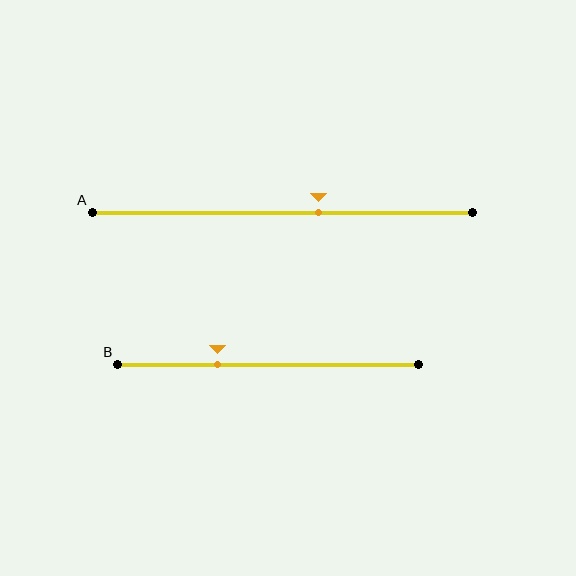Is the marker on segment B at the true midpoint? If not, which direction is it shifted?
No, the marker on segment B is shifted to the left by about 17% of the segment length.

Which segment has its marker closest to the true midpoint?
Segment A has its marker closest to the true midpoint.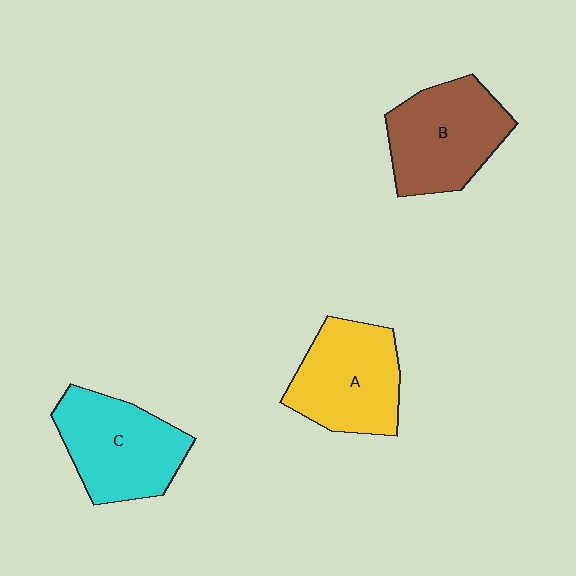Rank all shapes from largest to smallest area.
From largest to smallest: B (brown), C (cyan), A (yellow).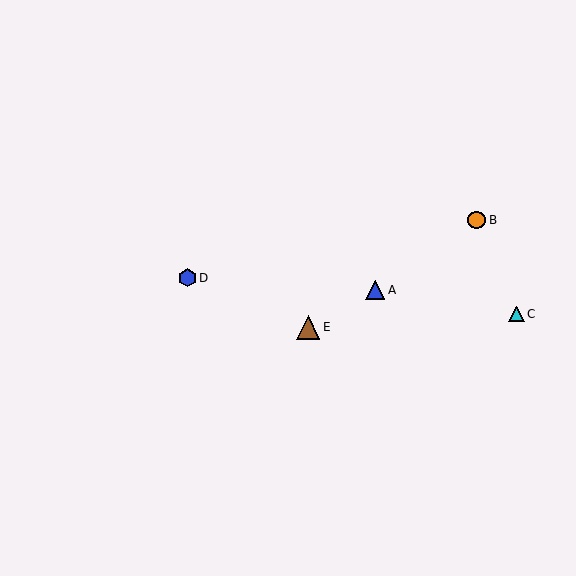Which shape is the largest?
The brown triangle (labeled E) is the largest.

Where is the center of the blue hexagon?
The center of the blue hexagon is at (187, 278).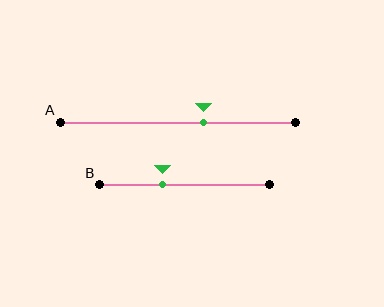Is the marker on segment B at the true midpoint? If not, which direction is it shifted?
No, the marker on segment B is shifted to the left by about 13% of the segment length.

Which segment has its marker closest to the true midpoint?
Segment A has its marker closest to the true midpoint.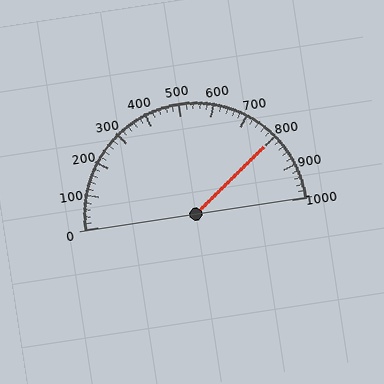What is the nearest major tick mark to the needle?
The nearest major tick mark is 800.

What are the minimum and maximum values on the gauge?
The gauge ranges from 0 to 1000.